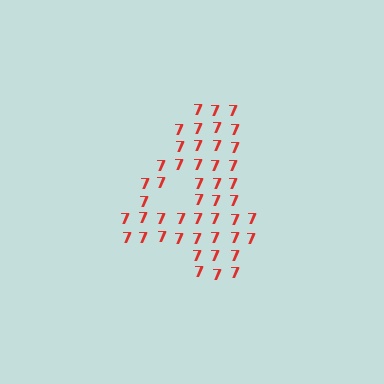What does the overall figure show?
The overall figure shows the digit 4.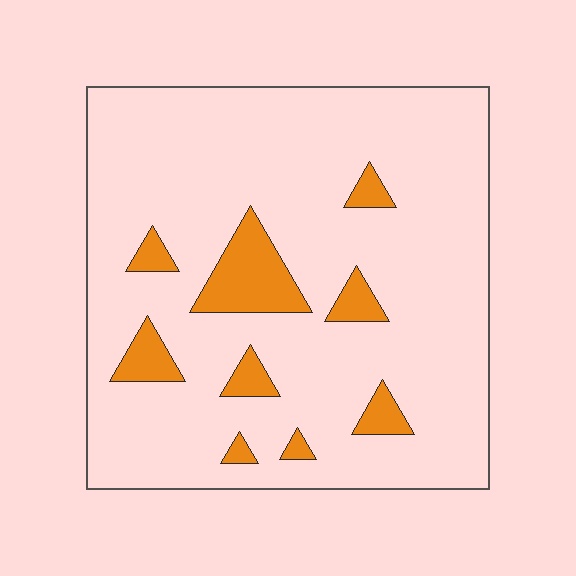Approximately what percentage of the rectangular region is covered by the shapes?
Approximately 10%.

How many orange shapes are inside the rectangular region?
9.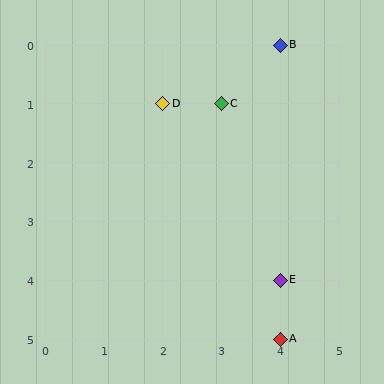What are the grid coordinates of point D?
Point D is at grid coordinates (2, 1).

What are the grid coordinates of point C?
Point C is at grid coordinates (3, 1).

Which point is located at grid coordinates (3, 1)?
Point C is at (3, 1).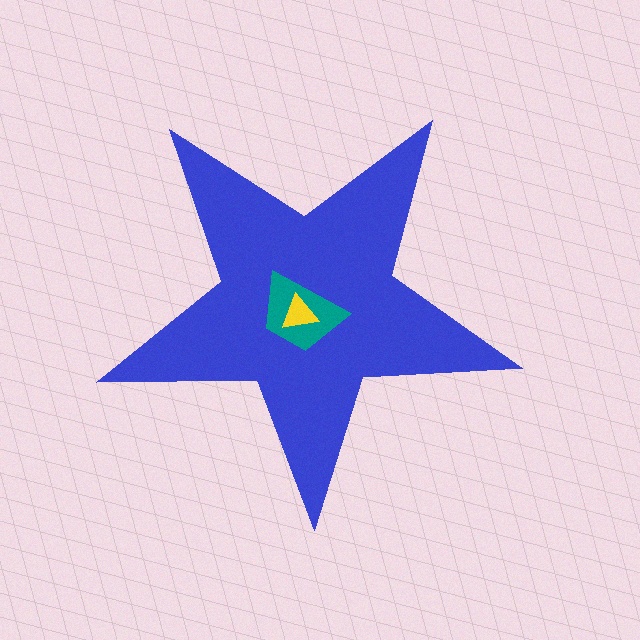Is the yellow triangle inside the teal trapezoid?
Yes.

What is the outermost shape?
The blue star.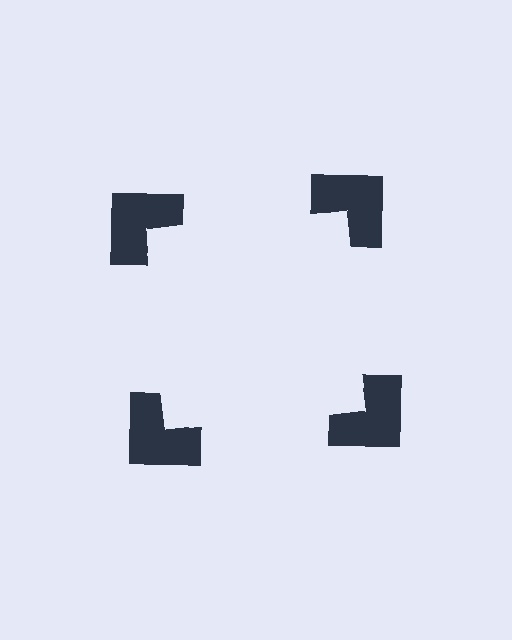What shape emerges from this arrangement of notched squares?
An illusory square — its edges are inferred from the aligned wedge cuts in the notched squares, not physically drawn.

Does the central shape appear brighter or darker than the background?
It typically appears slightly brighter than the background, even though no actual brightness change is drawn.